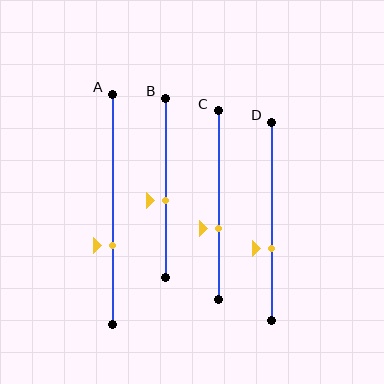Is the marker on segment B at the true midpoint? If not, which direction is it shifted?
No, the marker on segment B is shifted downward by about 7% of the segment length.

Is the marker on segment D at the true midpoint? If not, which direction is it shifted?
No, the marker on segment D is shifted downward by about 14% of the segment length.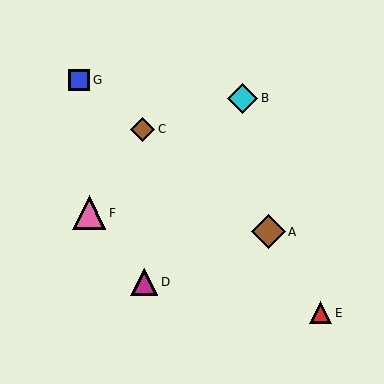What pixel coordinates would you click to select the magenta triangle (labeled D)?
Click at (144, 282) to select the magenta triangle D.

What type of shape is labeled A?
Shape A is a brown diamond.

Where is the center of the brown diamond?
The center of the brown diamond is at (268, 232).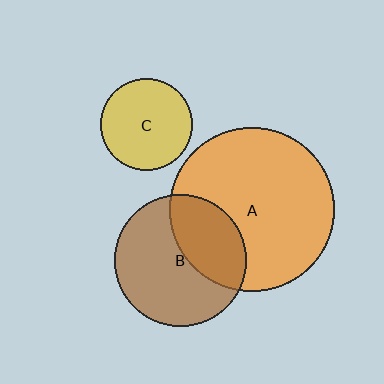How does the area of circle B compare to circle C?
Approximately 2.1 times.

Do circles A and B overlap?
Yes.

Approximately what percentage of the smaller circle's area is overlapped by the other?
Approximately 35%.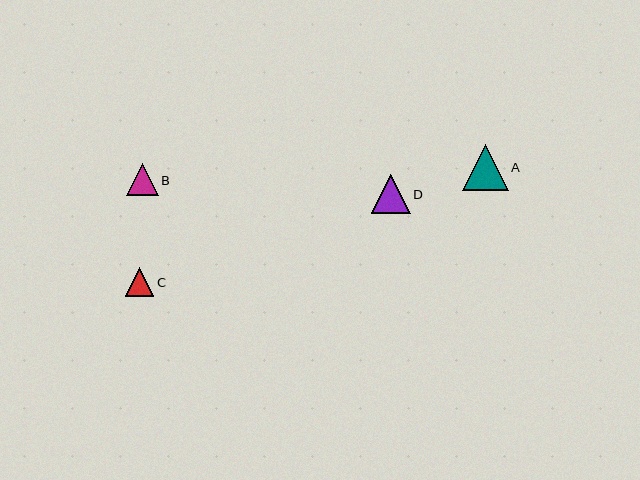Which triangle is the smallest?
Triangle C is the smallest with a size of approximately 29 pixels.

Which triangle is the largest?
Triangle A is the largest with a size of approximately 46 pixels.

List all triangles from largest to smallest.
From largest to smallest: A, D, B, C.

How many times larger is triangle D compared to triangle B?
Triangle D is approximately 1.2 times the size of triangle B.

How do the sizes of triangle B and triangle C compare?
Triangle B and triangle C are approximately the same size.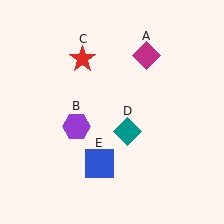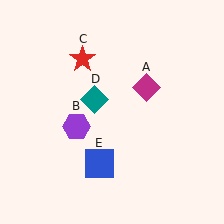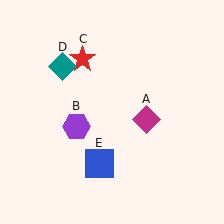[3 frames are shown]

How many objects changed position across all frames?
2 objects changed position: magenta diamond (object A), teal diamond (object D).